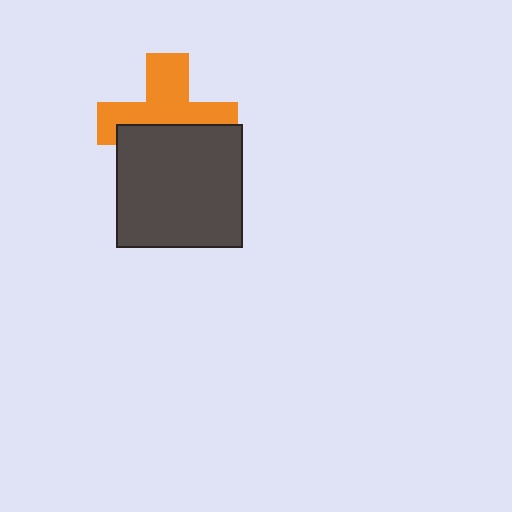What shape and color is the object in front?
The object in front is a dark gray rectangle.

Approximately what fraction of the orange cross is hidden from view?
Roughly 46% of the orange cross is hidden behind the dark gray rectangle.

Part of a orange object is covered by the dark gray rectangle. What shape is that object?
It is a cross.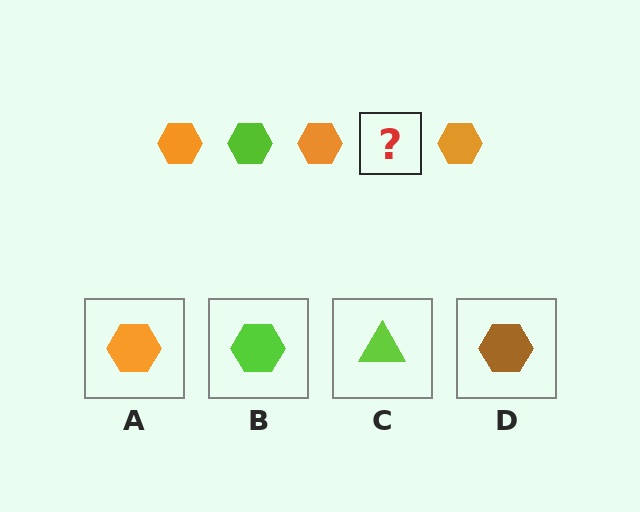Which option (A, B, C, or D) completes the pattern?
B.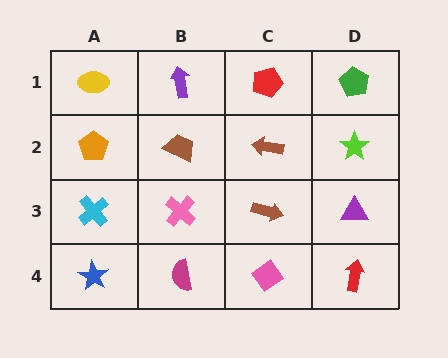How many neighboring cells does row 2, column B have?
4.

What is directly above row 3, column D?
A lime star.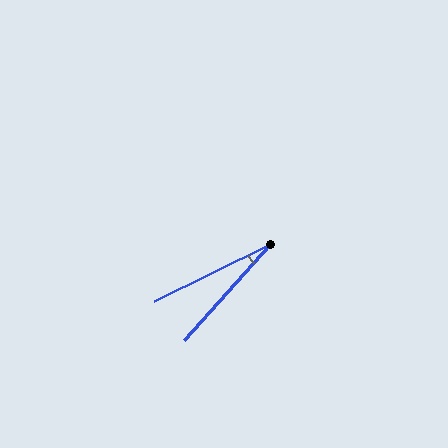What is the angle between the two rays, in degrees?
Approximately 22 degrees.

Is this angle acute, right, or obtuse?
It is acute.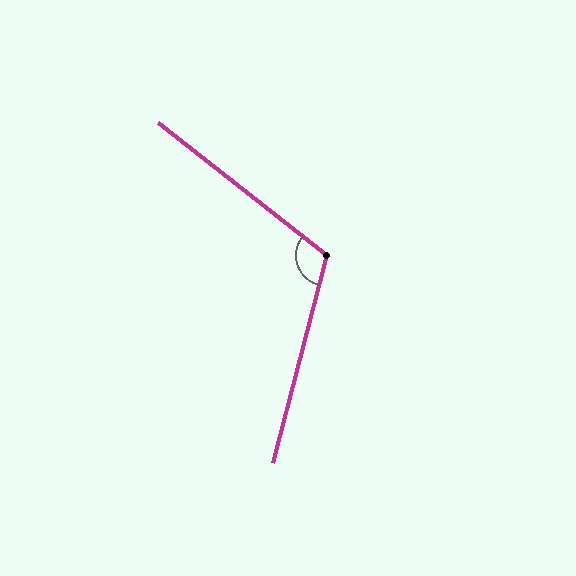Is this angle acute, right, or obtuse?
It is obtuse.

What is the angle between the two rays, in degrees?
Approximately 114 degrees.